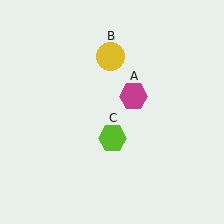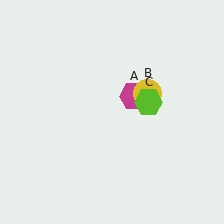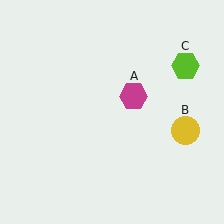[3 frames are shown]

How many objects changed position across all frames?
2 objects changed position: yellow circle (object B), lime hexagon (object C).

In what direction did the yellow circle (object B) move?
The yellow circle (object B) moved down and to the right.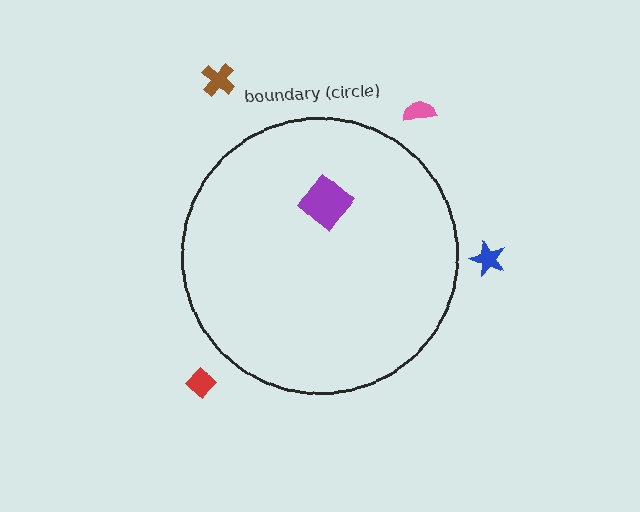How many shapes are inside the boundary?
1 inside, 4 outside.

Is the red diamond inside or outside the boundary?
Outside.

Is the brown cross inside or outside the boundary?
Outside.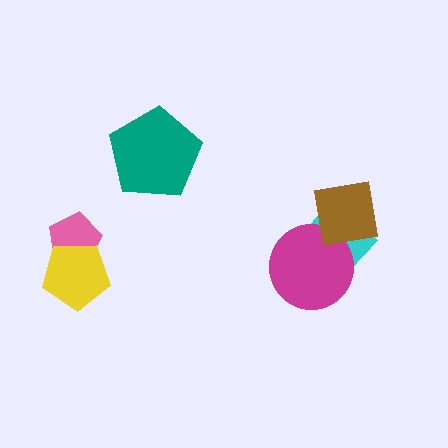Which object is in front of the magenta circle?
The brown square is in front of the magenta circle.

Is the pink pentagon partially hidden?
Yes, it is partially covered by another shape.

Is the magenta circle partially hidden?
Yes, it is partially covered by another shape.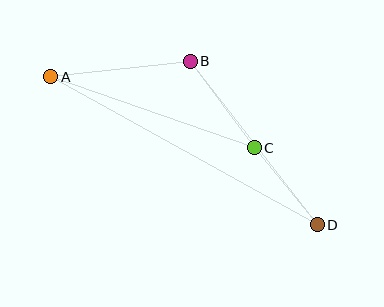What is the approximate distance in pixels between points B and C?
The distance between B and C is approximately 107 pixels.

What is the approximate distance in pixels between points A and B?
The distance between A and B is approximately 141 pixels.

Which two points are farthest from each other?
Points A and D are farthest from each other.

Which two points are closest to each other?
Points C and D are closest to each other.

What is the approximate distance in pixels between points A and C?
The distance between A and C is approximately 216 pixels.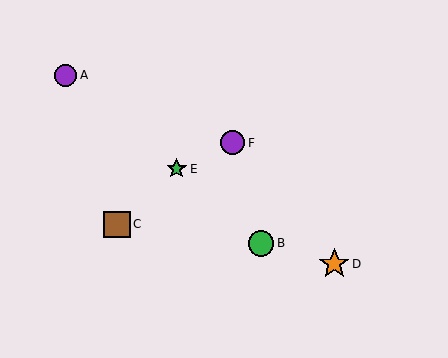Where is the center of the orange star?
The center of the orange star is at (334, 264).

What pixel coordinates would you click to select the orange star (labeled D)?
Click at (334, 264) to select the orange star D.